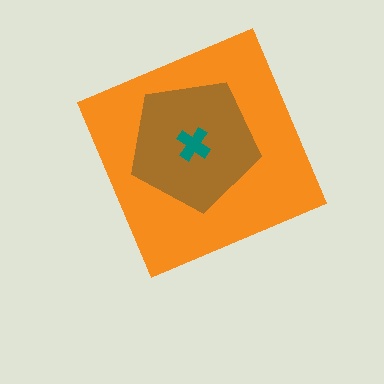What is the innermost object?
The teal cross.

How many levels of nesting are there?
3.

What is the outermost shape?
The orange diamond.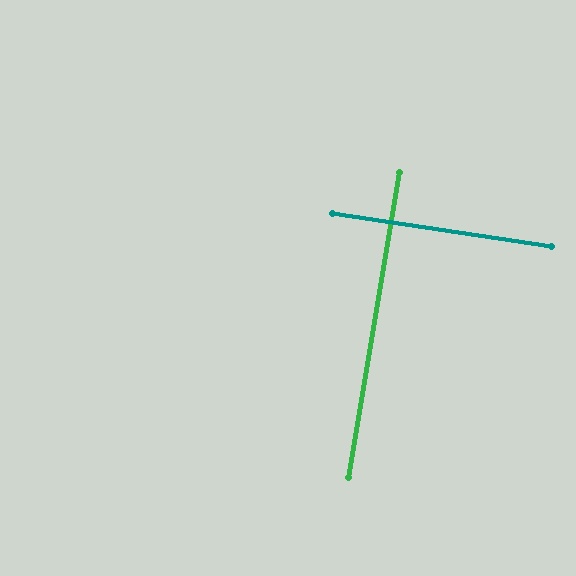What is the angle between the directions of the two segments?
Approximately 89 degrees.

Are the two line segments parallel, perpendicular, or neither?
Perpendicular — they meet at approximately 89°.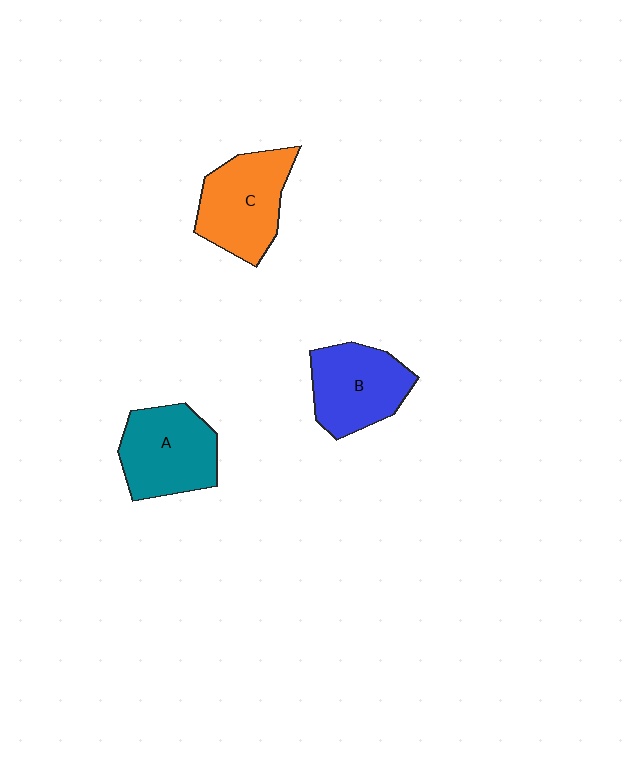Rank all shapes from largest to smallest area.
From largest to smallest: C (orange), A (teal), B (blue).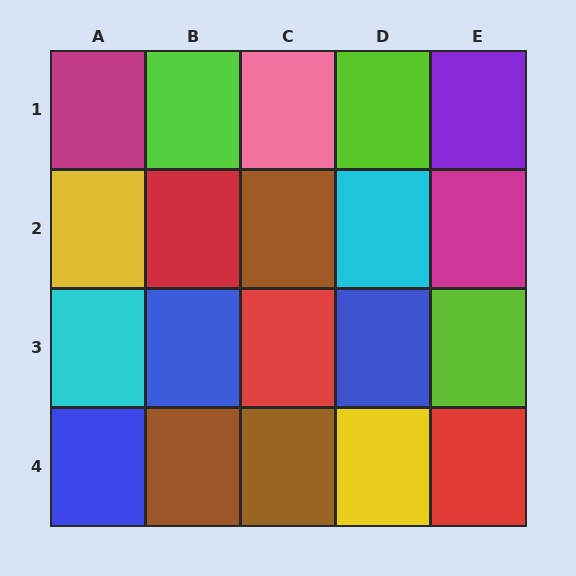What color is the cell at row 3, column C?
Red.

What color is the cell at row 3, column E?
Lime.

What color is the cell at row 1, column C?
Pink.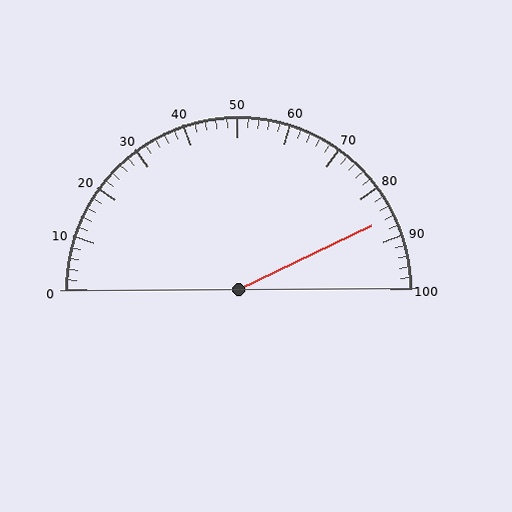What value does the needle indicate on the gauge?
The needle indicates approximately 86.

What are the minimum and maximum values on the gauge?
The gauge ranges from 0 to 100.